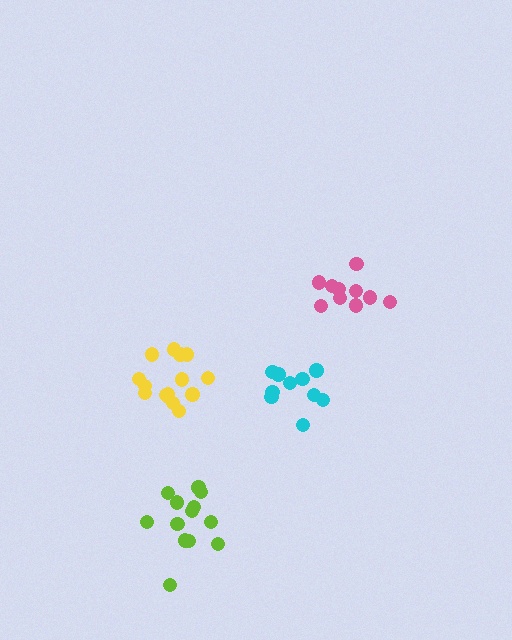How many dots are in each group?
Group 1: 10 dots, Group 2: 15 dots, Group 3: 13 dots, Group 4: 10 dots (48 total).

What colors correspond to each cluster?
The clusters are colored: pink, yellow, lime, cyan.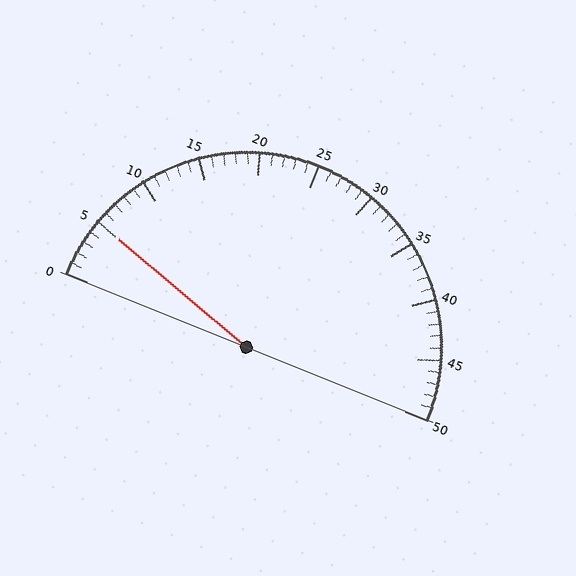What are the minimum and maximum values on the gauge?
The gauge ranges from 0 to 50.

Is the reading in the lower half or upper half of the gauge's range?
The reading is in the lower half of the range (0 to 50).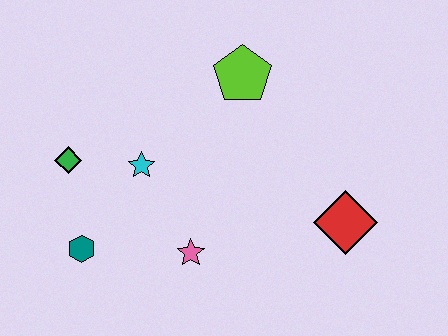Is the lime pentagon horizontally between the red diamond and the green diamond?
Yes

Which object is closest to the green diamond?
The cyan star is closest to the green diamond.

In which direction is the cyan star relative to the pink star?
The cyan star is above the pink star.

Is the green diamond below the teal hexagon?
No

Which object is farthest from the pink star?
The lime pentagon is farthest from the pink star.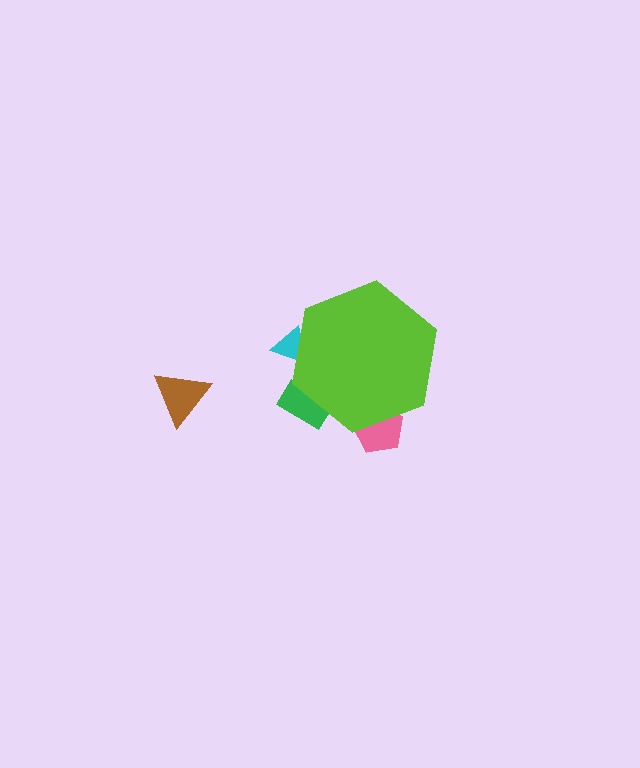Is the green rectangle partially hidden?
Yes, the green rectangle is partially hidden behind the lime hexagon.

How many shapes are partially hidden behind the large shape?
3 shapes are partially hidden.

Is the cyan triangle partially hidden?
Yes, the cyan triangle is partially hidden behind the lime hexagon.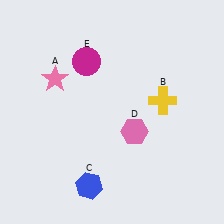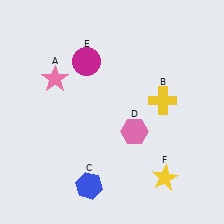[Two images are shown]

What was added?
A yellow star (F) was added in Image 2.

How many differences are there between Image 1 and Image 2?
There is 1 difference between the two images.